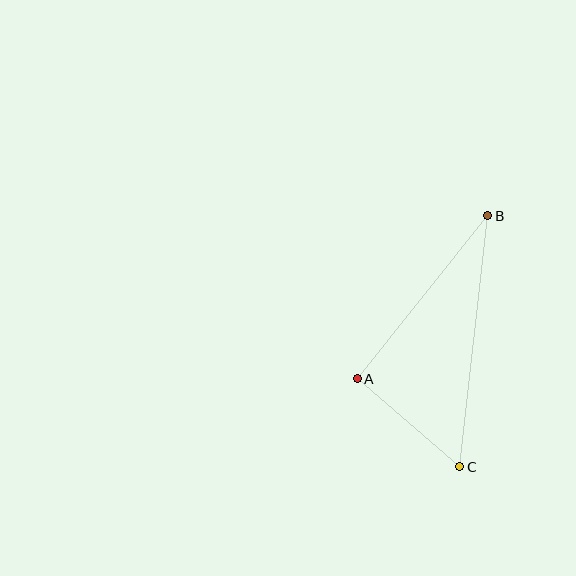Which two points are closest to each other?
Points A and C are closest to each other.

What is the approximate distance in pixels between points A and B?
The distance between A and B is approximately 209 pixels.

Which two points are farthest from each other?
Points B and C are farthest from each other.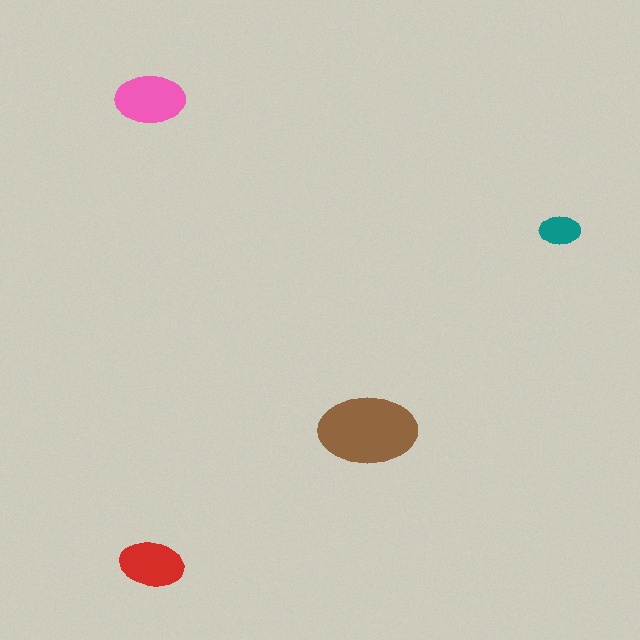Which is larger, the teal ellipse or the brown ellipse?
The brown one.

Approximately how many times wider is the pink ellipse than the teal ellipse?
About 1.5 times wider.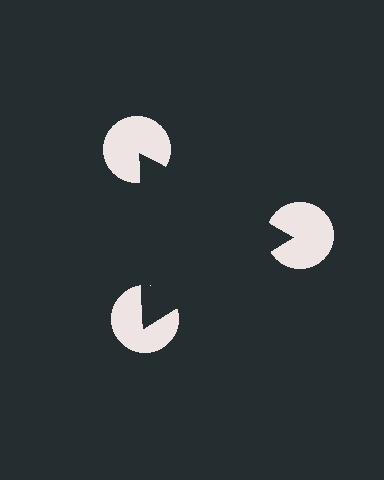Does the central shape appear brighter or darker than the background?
It typically appears slightly darker than the background, even though no actual brightness change is drawn.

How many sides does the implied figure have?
3 sides.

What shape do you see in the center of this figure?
An illusory triangle — its edges are inferred from the aligned wedge cuts in the pac-man discs, not physically drawn.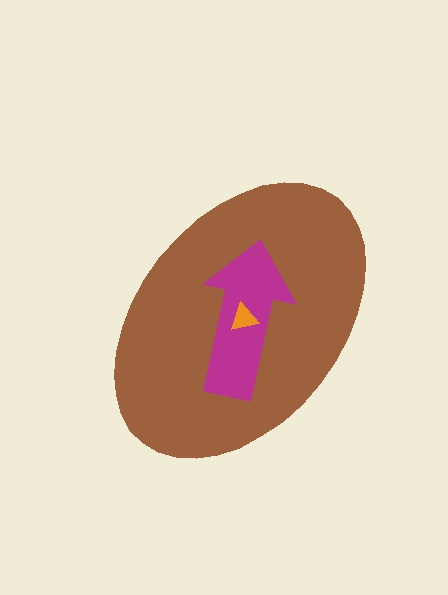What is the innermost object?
The orange triangle.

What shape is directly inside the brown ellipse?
The magenta arrow.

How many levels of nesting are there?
3.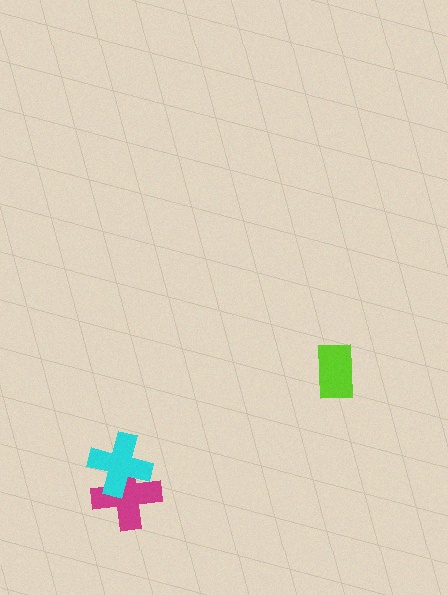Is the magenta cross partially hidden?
Yes, it is partially covered by another shape.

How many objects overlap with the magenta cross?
1 object overlaps with the magenta cross.